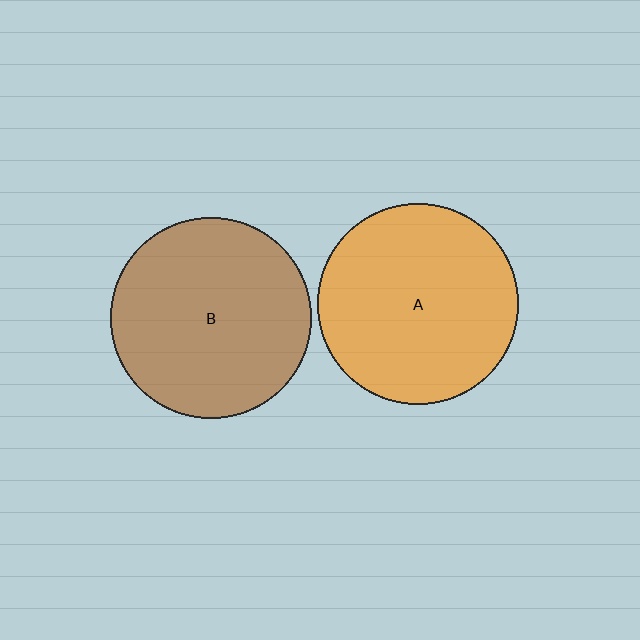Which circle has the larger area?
Circle A (orange).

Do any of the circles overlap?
No, none of the circles overlap.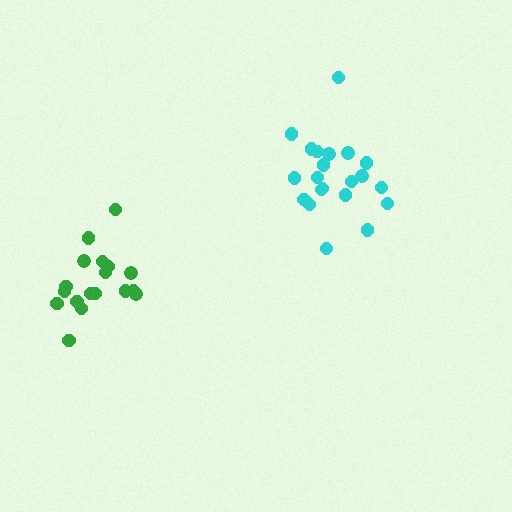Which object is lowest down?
The green cluster is bottommost.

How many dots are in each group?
Group 1: 18 dots, Group 2: 21 dots (39 total).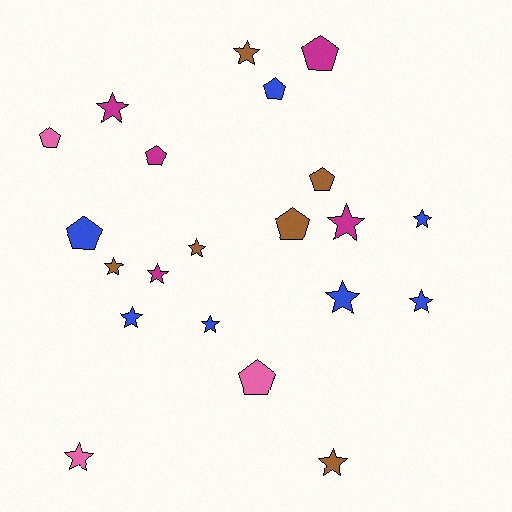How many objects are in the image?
There are 21 objects.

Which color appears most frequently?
Blue, with 7 objects.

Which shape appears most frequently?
Star, with 13 objects.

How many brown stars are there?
There are 4 brown stars.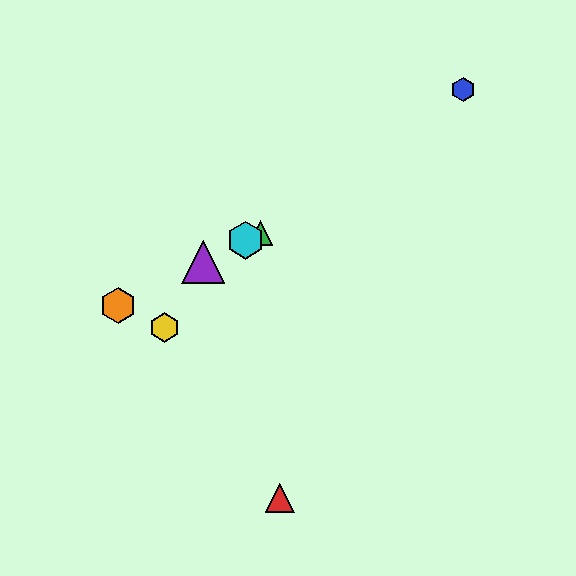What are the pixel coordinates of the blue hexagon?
The blue hexagon is at (463, 89).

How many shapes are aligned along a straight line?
4 shapes (the green triangle, the purple triangle, the orange hexagon, the cyan hexagon) are aligned along a straight line.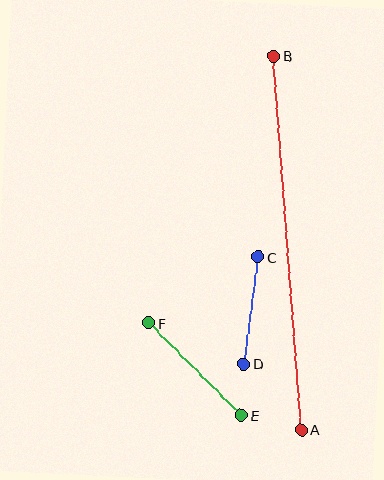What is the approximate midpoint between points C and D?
The midpoint is at approximately (251, 311) pixels.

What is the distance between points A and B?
The distance is approximately 375 pixels.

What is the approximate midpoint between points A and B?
The midpoint is at approximately (288, 243) pixels.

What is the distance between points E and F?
The distance is approximately 131 pixels.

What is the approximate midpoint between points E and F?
The midpoint is at approximately (195, 369) pixels.